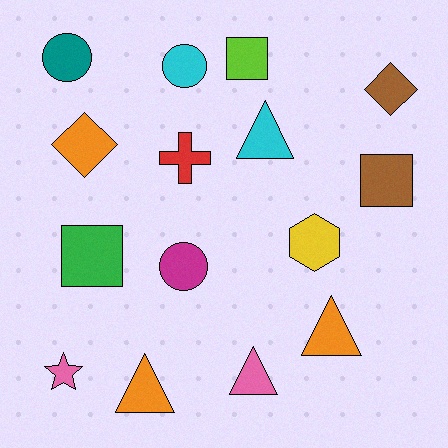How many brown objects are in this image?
There are 2 brown objects.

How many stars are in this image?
There is 1 star.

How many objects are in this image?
There are 15 objects.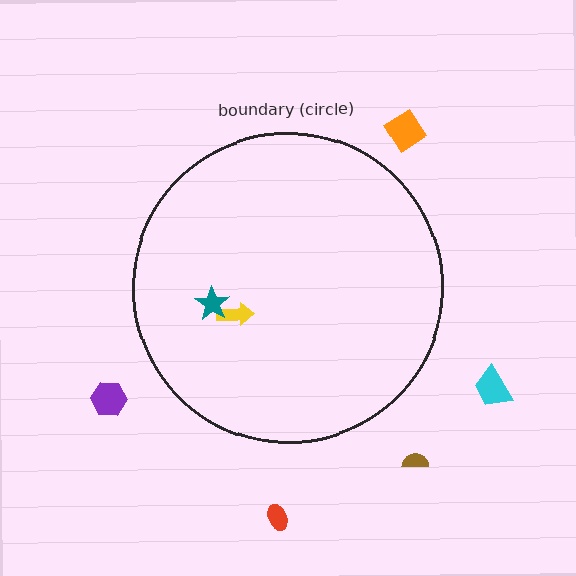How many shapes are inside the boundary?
2 inside, 5 outside.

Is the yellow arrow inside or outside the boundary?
Inside.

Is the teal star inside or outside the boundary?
Inside.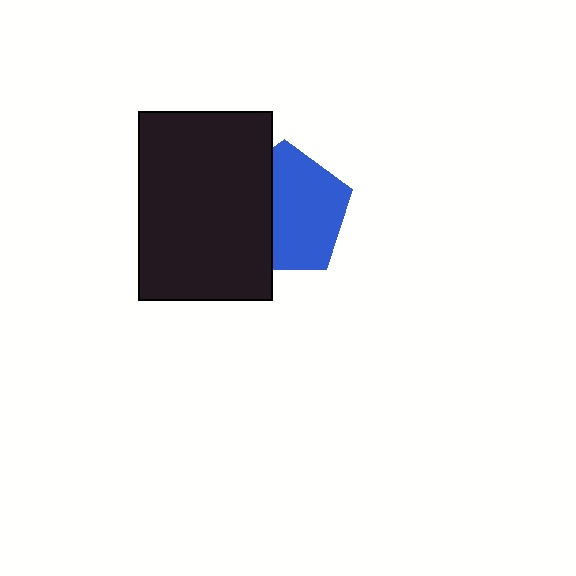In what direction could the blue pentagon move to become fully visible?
The blue pentagon could move right. That would shift it out from behind the black rectangle entirely.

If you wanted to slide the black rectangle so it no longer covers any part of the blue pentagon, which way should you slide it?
Slide it left — that is the most direct way to separate the two shapes.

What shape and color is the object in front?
The object in front is a black rectangle.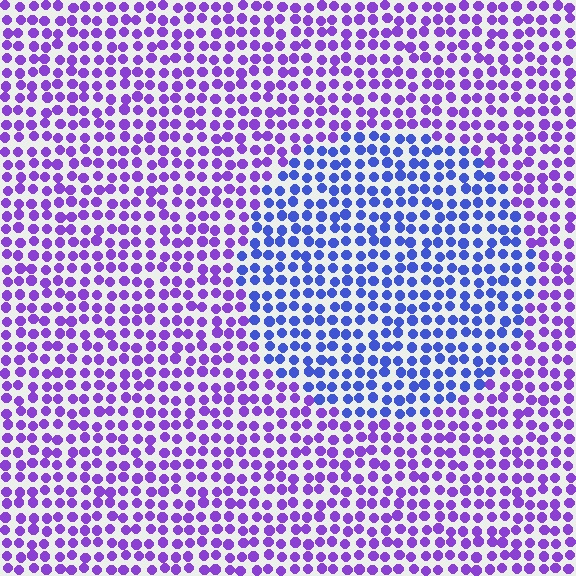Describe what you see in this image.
The image is filled with small purple elements in a uniform arrangement. A circle-shaped region is visible where the elements are tinted to a slightly different hue, forming a subtle color boundary.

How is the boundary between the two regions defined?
The boundary is defined purely by a slight shift in hue (about 40 degrees). Spacing, size, and orientation are identical on both sides.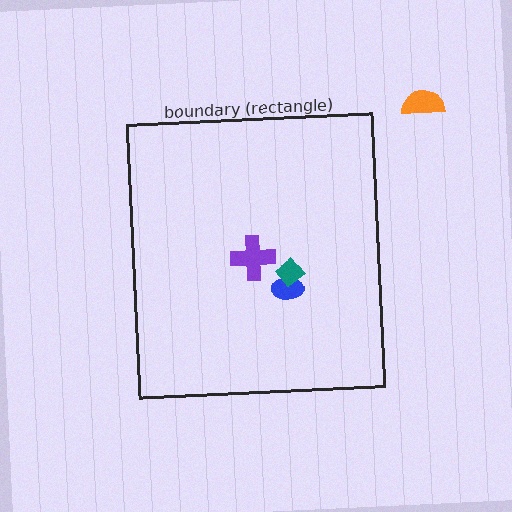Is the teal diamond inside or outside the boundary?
Inside.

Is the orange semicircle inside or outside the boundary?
Outside.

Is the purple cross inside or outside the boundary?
Inside.